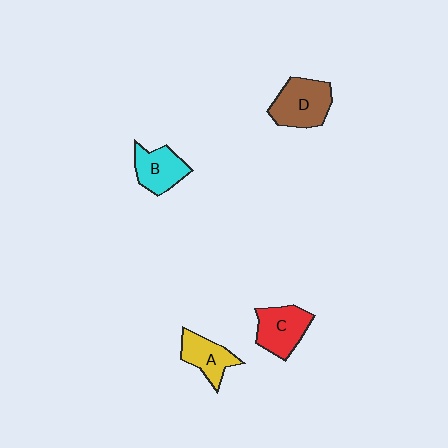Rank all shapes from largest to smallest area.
From largest to smallest: D (brown), C (red), B (cyan), A (yellow).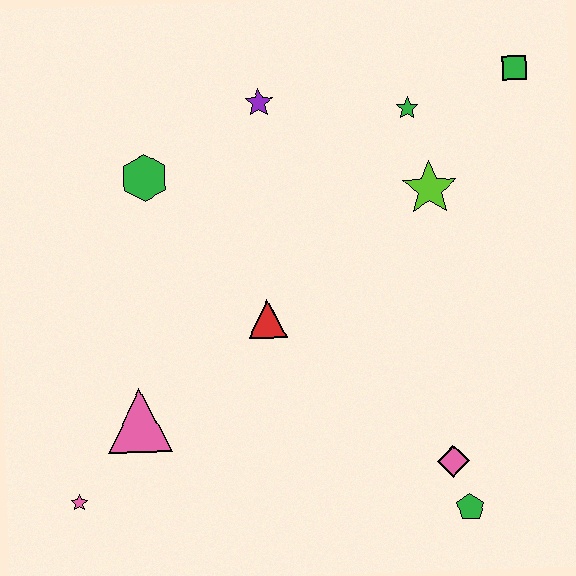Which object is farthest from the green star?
The pink star is farthest from the green star.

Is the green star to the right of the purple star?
Yes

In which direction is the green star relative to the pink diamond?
The green star is above the pink diamond.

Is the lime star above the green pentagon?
Yes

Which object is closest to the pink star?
The pink triangle is closest to the pink star.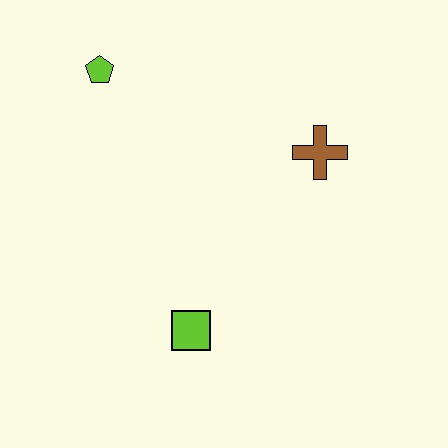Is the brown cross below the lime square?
No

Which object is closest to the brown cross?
The lime square is closest to the brown cross.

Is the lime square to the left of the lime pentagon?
No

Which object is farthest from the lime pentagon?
The lime square is farthest from the lime pentagon.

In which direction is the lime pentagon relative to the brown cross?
The lime pentagon is to the left of the brown cross.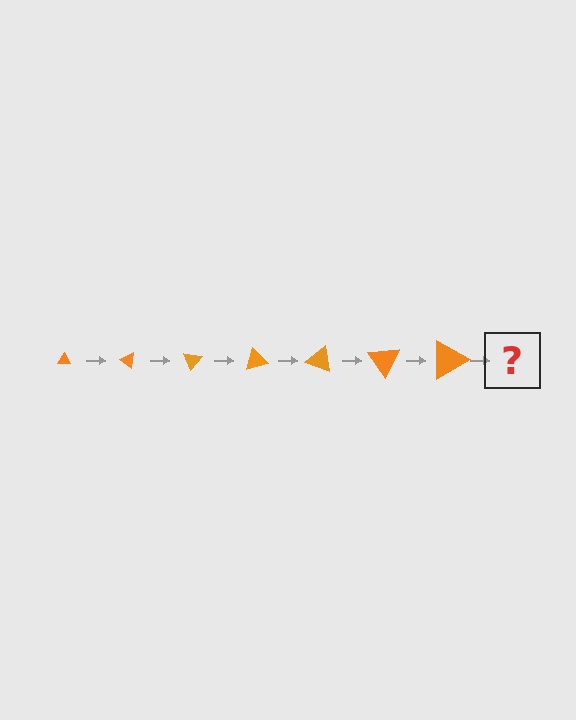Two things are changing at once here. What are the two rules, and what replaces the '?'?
The two rules are that the triangle grows larger each step and it rotates 35 degrees each step. The '?' should be a triangle, larger than the previous one and rotated 245 degrees from the start.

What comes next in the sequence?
The next element should be a triangle, larger than the previous one and rotated 245 degrees from the start.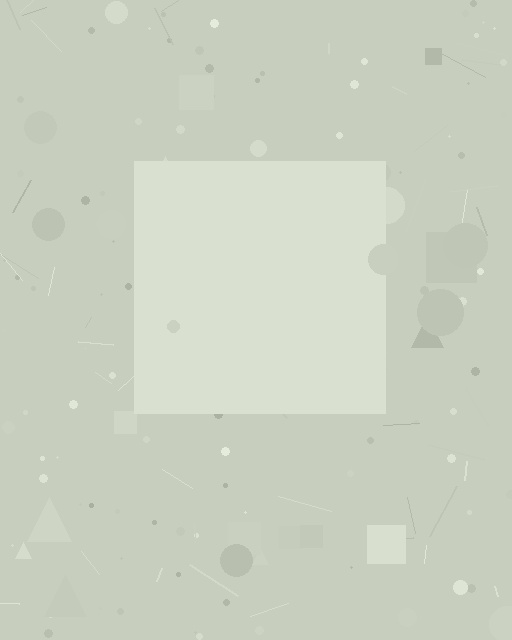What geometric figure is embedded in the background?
A square is embedded in the background.